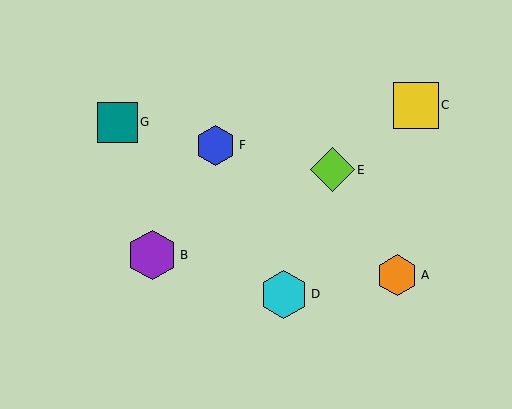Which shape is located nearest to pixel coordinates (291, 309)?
The cyan hexagon (labeled D) at (284, 294) is nearest to that location.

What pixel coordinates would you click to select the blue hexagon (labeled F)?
Click at (216, 145) to select the blue hexagon F.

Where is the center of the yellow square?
The center of the yellow square is at (416, 106).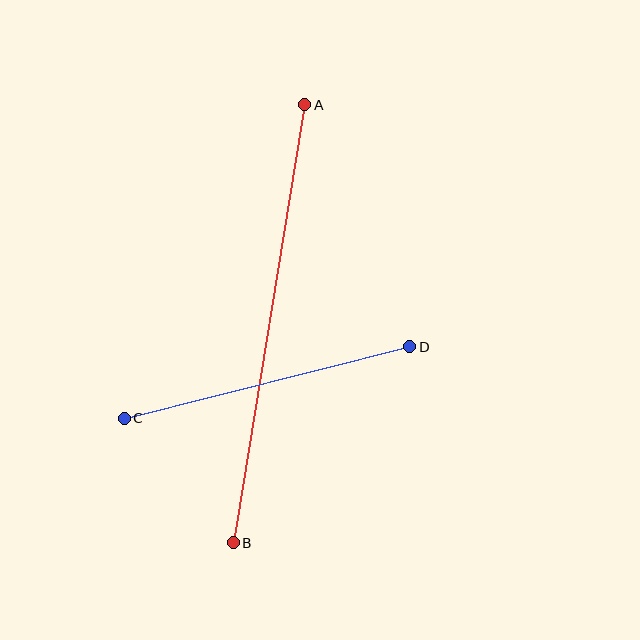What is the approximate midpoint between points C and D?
The midpoint is at approximately (267, 382) pixels.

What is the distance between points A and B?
The distance is approximately 444 pixels.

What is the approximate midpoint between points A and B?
The midpoint is at approximately (269, 324) pixels.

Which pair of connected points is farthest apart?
Points A and B are farthest apart.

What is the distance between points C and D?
The distance is approximately 294 pixels.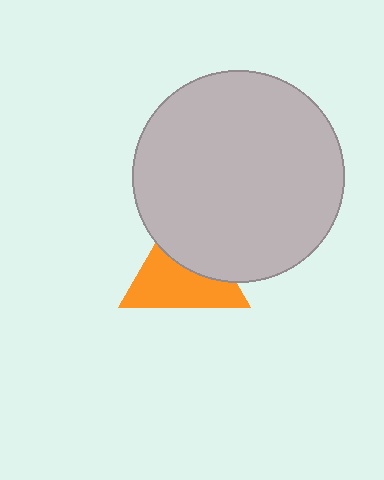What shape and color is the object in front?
The object in front is a light gray circle.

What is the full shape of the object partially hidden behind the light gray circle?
The partially hidden object is an orange triangle.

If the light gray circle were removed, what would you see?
You would see the complete orange triangle.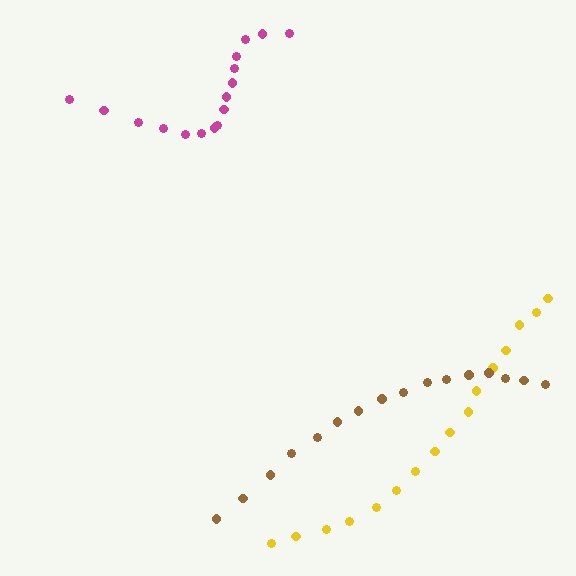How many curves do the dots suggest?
There are 3 distinct paths.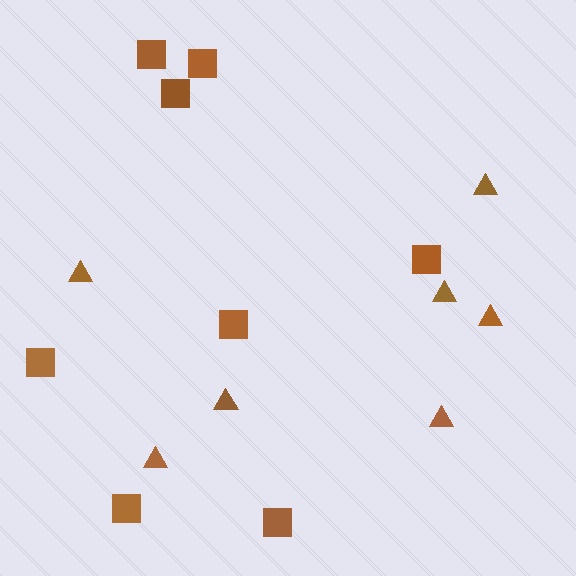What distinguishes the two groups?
There are 2 groups: one group of triangles (7) and one group of squares (8).